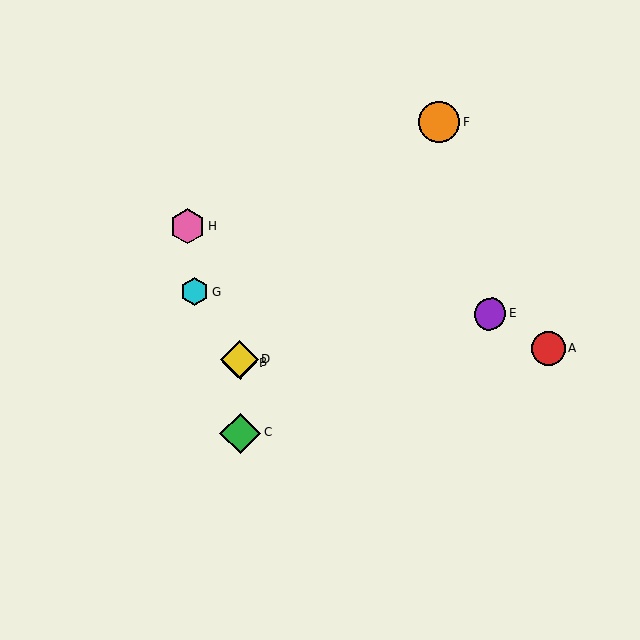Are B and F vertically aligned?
No, B is at x≈240 and F is at x≈439.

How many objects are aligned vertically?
3 objects (B, C, D) are aligned vertically.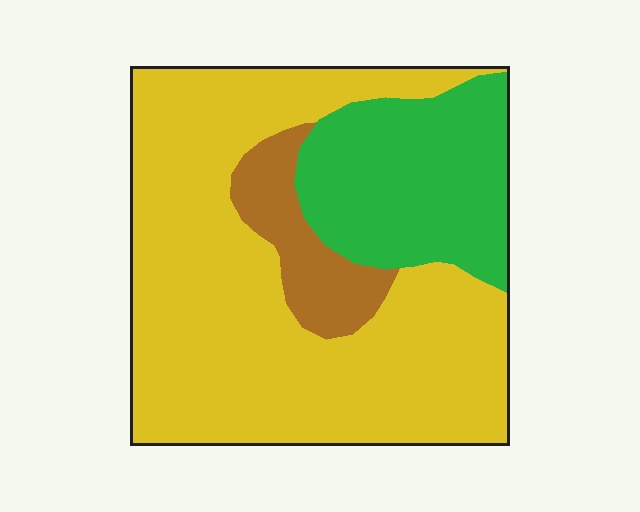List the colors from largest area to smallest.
From largest to smallest: yellow, green, brown.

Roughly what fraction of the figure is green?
Green takes up about one quarter (1/4) of the figure.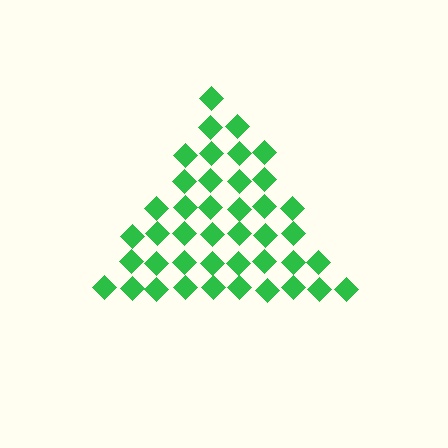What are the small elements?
The small elements are diamonds.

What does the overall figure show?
The overall figure shows a triangle.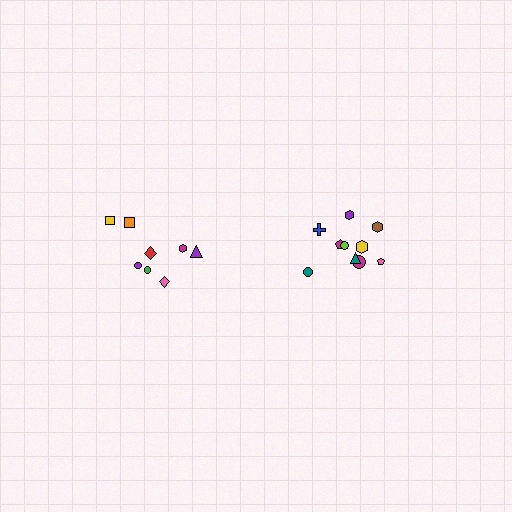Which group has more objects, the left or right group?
The right group.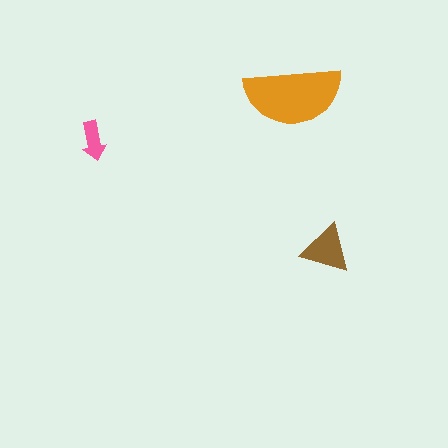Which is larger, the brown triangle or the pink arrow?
The brown triangle.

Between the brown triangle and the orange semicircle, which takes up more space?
The orange semicircle.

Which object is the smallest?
The pink arrow.